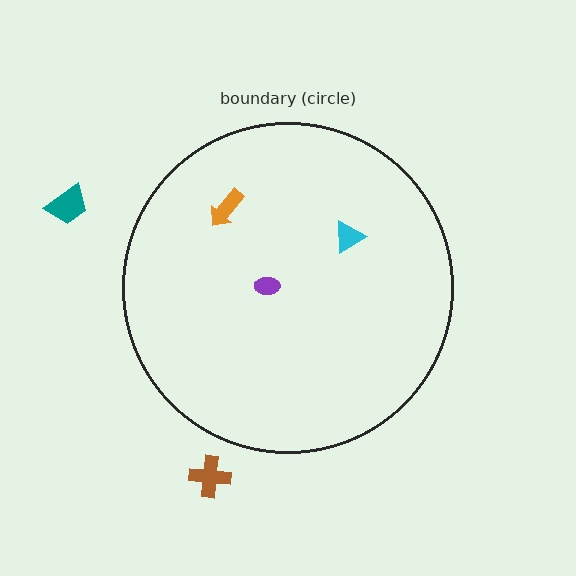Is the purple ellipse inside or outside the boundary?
Inside.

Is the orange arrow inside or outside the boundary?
Inside.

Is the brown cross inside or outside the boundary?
Outside.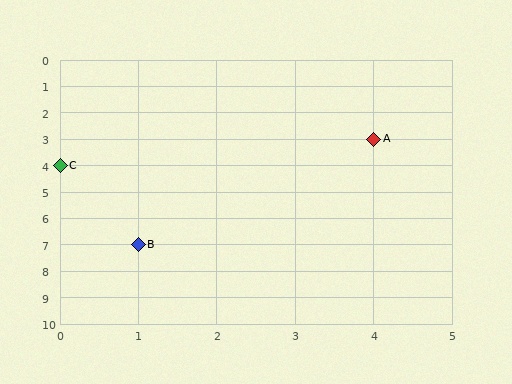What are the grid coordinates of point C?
Point C is at grid coordinates (0, 4).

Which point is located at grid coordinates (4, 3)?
Point A is at (4, 3).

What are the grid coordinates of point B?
Point B is at grid coordinates (1, 7).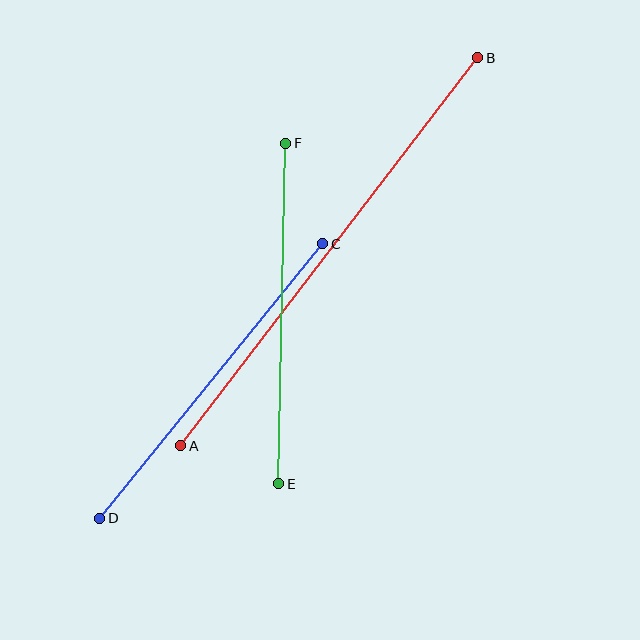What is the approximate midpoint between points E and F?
The midpoint is at approximately (282, 314) pixels.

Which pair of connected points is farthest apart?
Points A and B are farthest apart.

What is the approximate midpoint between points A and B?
The midpoint is at approximately (329, 252) pixels.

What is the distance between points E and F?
The distance is approximately 340 pixels.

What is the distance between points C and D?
The distance is approximately 354 pixels.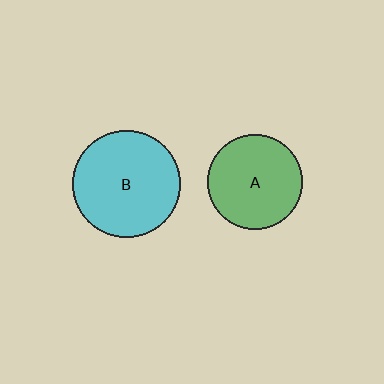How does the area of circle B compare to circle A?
Approximately 1.3 times.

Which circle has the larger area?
Circle B (cyan).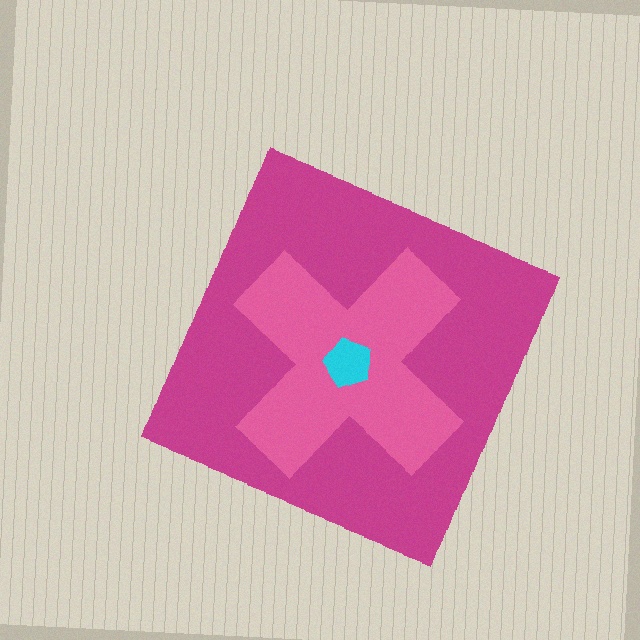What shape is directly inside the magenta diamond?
The pink cross.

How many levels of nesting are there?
3.